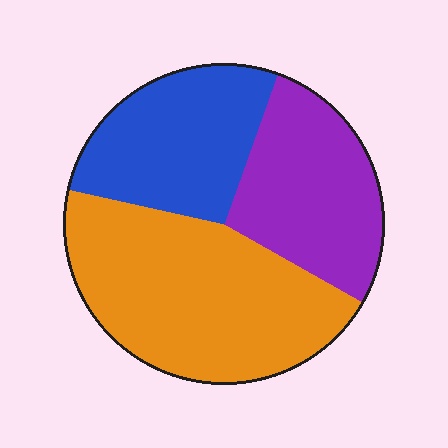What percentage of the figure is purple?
Purple covers about 30% of the figure.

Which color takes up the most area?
Orange, at roughly 45%.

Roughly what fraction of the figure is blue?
Blue covers around 25% of the figure.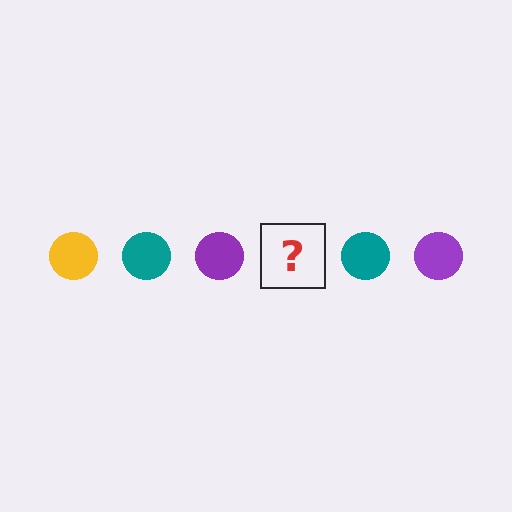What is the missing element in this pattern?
The missing element is a yellow circle.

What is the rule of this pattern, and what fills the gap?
The rule is that the pattern cycles through yellow, teal, purple circles. The gap should be filled with a yellow circle.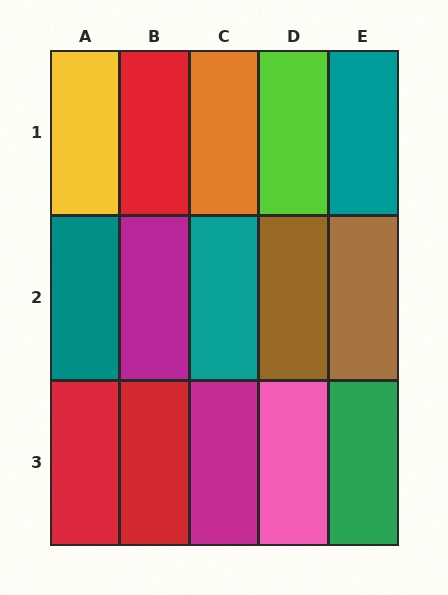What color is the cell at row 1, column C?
Orange.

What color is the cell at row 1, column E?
Teal.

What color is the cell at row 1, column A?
Yellow.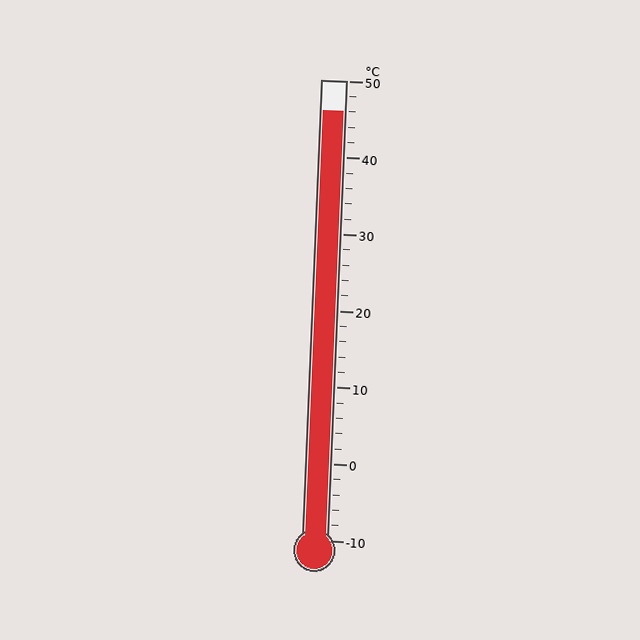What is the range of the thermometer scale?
The thermometer scale ranges from -10°C to 50°C.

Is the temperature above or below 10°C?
The temperature is above 10°C.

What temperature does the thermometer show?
The thermometer shows approximately 46°C.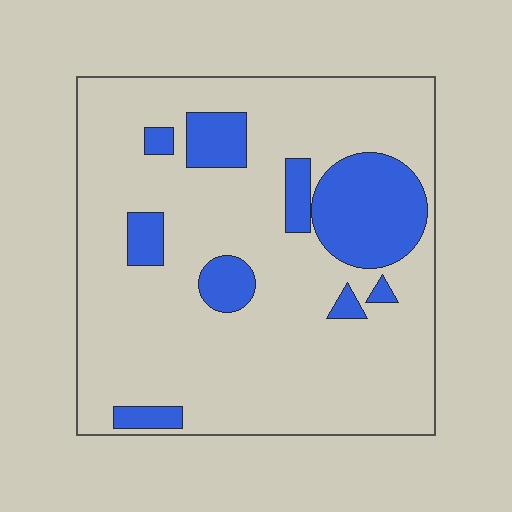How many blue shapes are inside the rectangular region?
9.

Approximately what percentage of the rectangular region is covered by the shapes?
Approximately 20%.